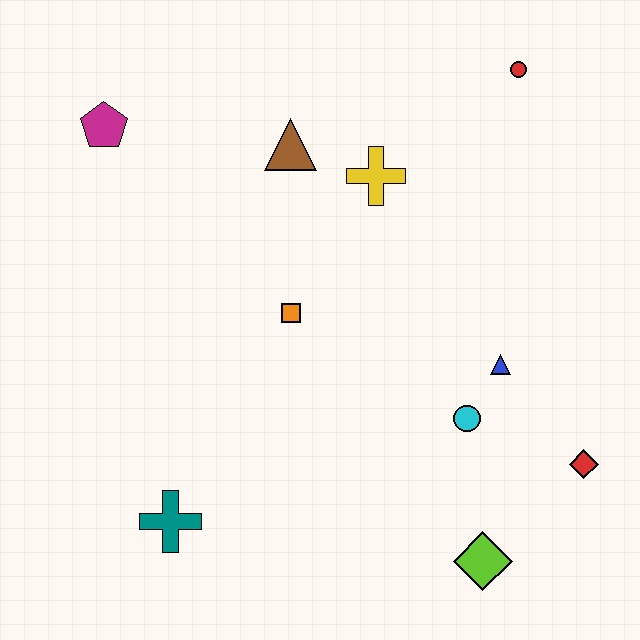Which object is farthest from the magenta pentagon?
The red diamond is farthest from the magenta pentagon.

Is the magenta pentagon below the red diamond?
No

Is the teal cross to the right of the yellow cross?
No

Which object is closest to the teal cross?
The orange square is closest to the teal cross.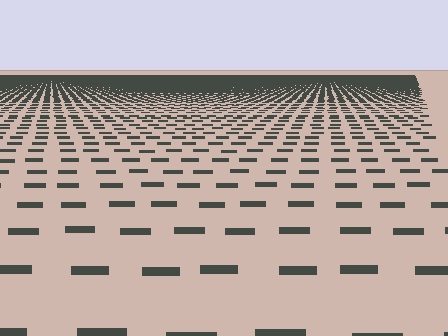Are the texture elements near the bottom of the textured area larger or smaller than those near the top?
Larger. Near the bottom, elements are closer to the viewer and appear at a bigger on-screen size.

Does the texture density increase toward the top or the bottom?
Density increases toward the top.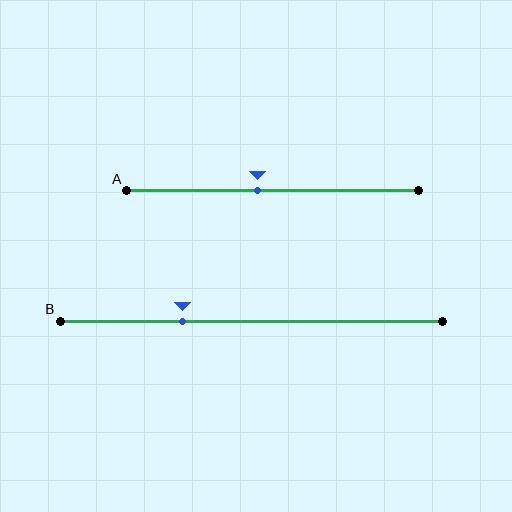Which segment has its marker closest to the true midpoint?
Segment A has its marker closest to the true midpoint.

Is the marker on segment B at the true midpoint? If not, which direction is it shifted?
No, the marker on segment B is shifted to the left by about 18% of the segment length.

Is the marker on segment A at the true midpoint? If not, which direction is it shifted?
No, the marker on segment A is shifted to the left by about 5% of the segment length.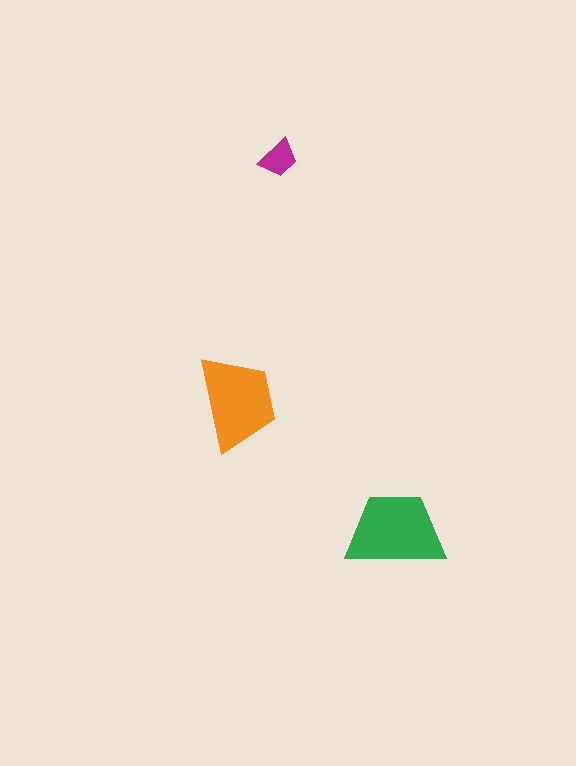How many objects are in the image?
There are 3 objects in the image.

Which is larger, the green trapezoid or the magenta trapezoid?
The green one.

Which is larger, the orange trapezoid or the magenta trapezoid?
The orange one.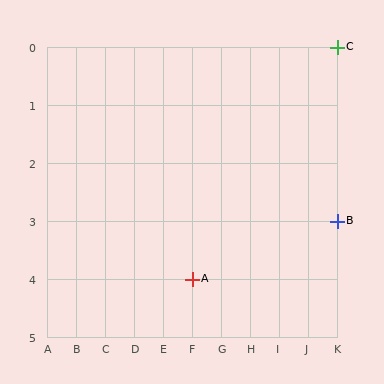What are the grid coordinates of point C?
Point C is at grid coordinates (K, 0).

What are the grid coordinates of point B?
Point B is at grid coordinates (K, 3).